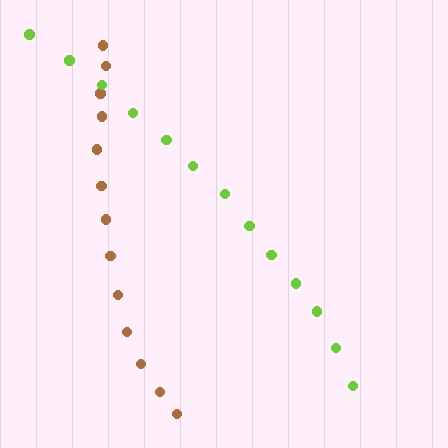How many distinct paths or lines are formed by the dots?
There are 2 distinct paths.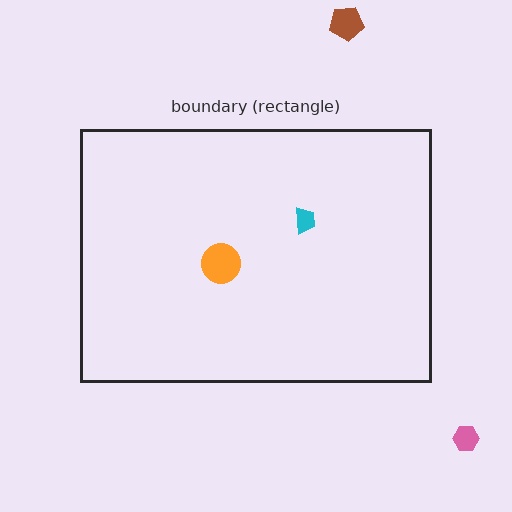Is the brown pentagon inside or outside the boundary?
Outside.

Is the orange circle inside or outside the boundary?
Inside.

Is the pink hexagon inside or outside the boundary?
Outside.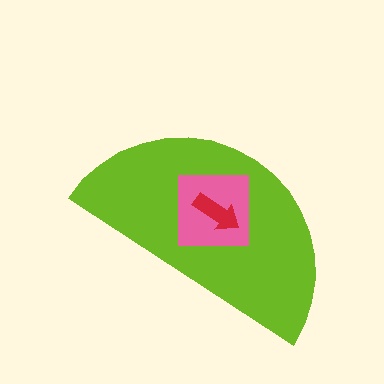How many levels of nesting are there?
3.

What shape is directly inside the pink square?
The red arrow.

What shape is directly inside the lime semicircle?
The pink square.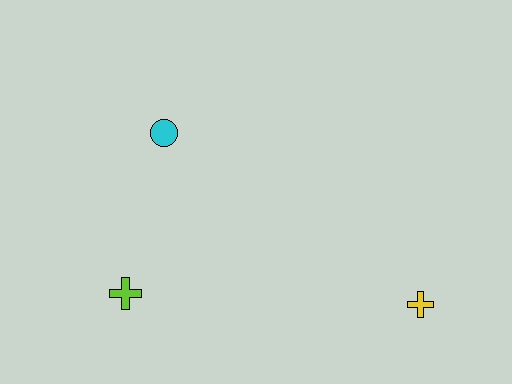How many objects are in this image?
There are 3 objects.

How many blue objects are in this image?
There are no blue objects.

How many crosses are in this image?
There are 2 crosses.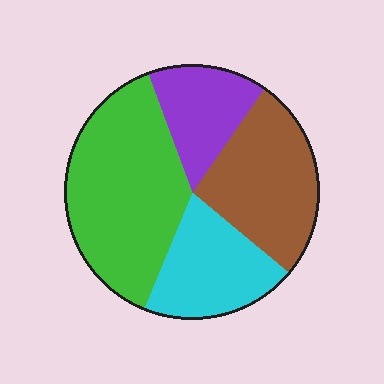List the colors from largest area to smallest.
From largest to smallest: green, brown, cyan, purple.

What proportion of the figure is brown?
Brown takes up about one quarter (1/4) of the figure.